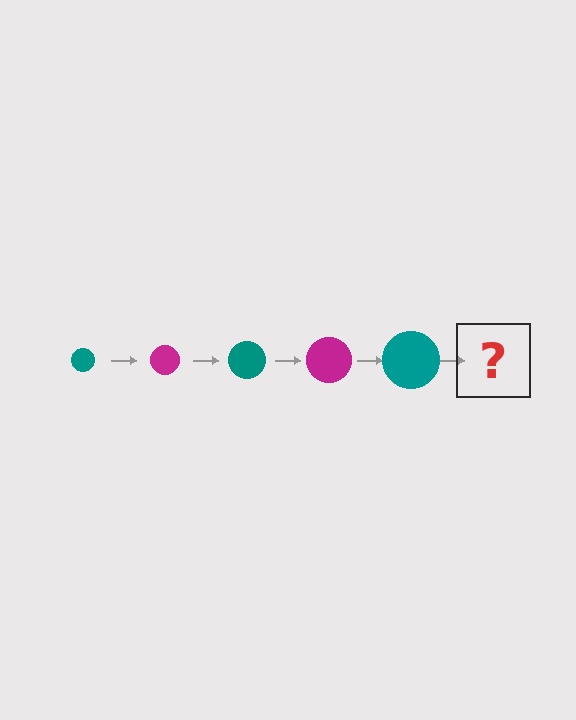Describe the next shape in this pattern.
It should be a magenta circle, larger than the previous one.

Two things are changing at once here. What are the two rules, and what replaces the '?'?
The two rules are that the circle grows larger each step and the color cycles through teal and magenta. The '?' should be a magenta circle, larger than the previous one.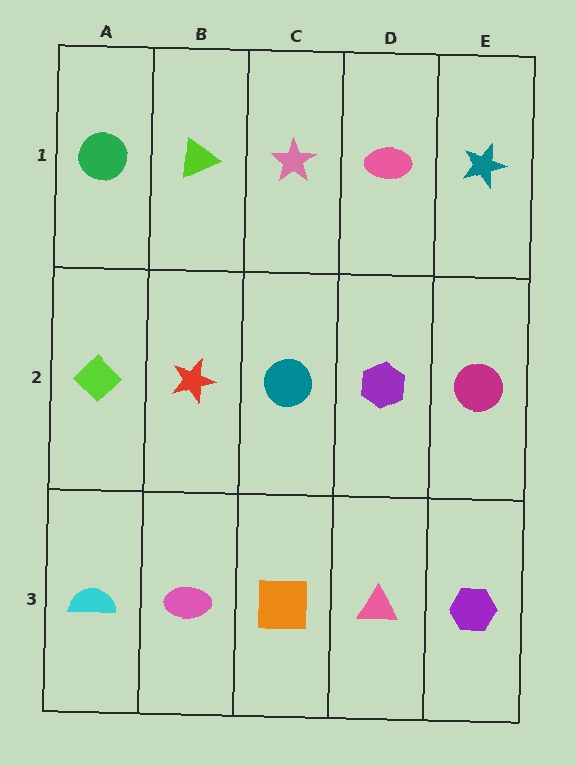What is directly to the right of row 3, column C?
A pink triangle.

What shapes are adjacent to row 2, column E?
A teal star (row 1, column E), a purple hexagon (row 3, column E), a purple hexagon (row 2, column D).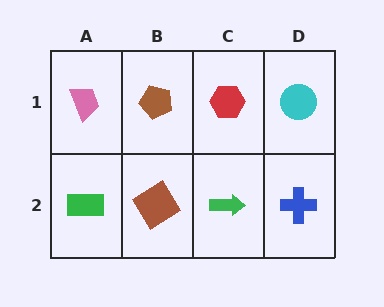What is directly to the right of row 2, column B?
A green arrow.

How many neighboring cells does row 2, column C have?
3.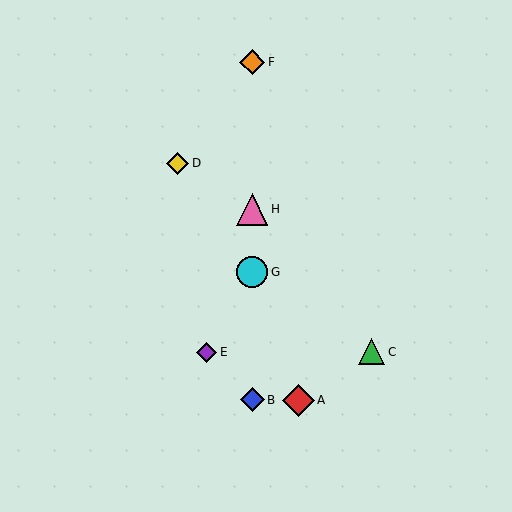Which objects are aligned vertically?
Objects B, F, G, H are aligned vertically.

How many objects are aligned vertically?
4 objects (B, F, G, H) are aligned vertically.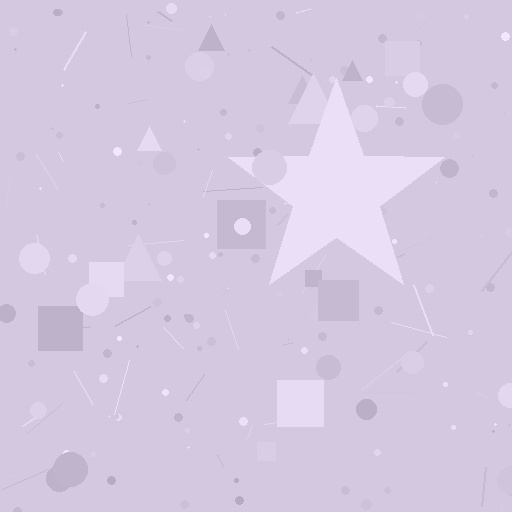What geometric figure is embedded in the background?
A star is embedded in the background.